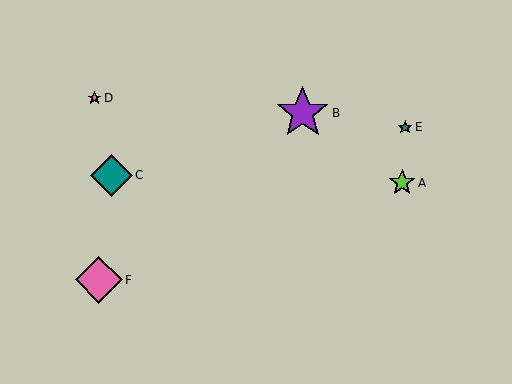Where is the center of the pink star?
The center of the pink star is at (94, 98).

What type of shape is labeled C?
Shape C is a teal diamond.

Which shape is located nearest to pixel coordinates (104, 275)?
The pink diamond (labeled F) at (99, 280) is nearest to that location.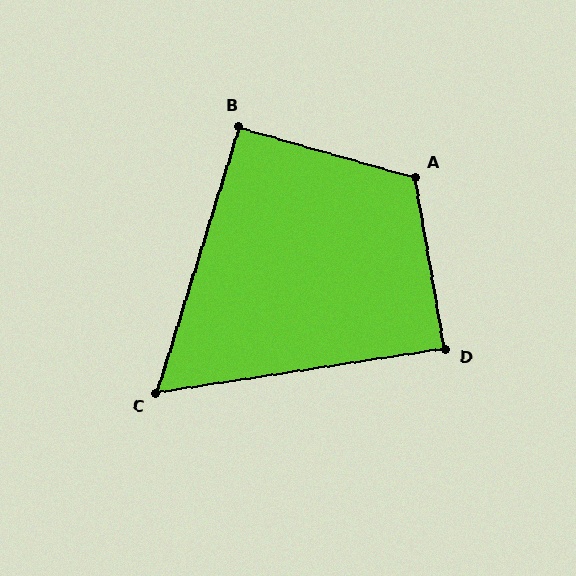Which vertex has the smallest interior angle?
C, at approximately 64 degrees.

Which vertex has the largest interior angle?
A, at approximately 116 degrees.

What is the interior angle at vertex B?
Approximately 91 degrees (approximately right).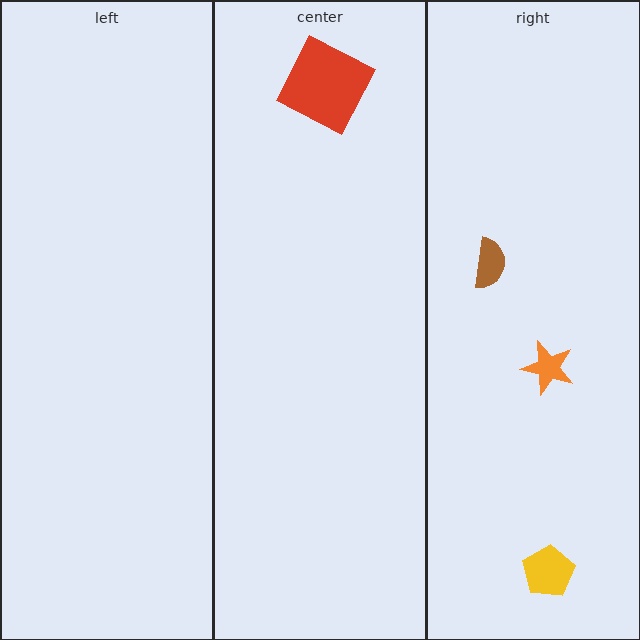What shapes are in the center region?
The red square.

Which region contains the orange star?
The right region.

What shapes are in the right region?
The brown semicircle, the yellow pentagon, the orange star.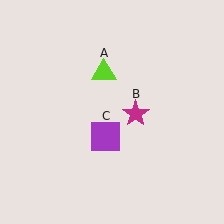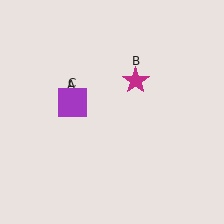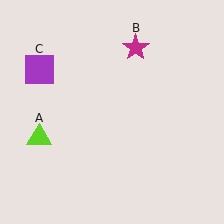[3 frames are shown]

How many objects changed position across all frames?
3 objects changed position: lime triangle (object A), magenta star (object B), purple square (object C).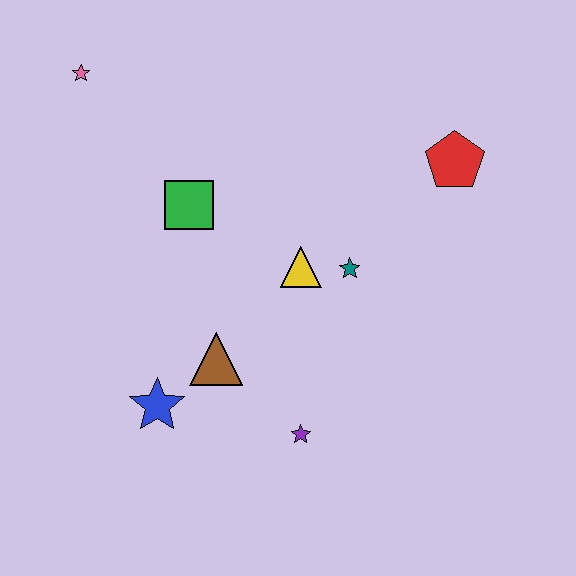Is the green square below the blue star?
No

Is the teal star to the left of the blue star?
No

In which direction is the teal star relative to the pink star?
The teal star is to the right of the pink star.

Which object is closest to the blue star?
The brown triangle is closest to the blue star.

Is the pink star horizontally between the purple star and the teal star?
No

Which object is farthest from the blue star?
The red pentagon is farthest from the blue star.